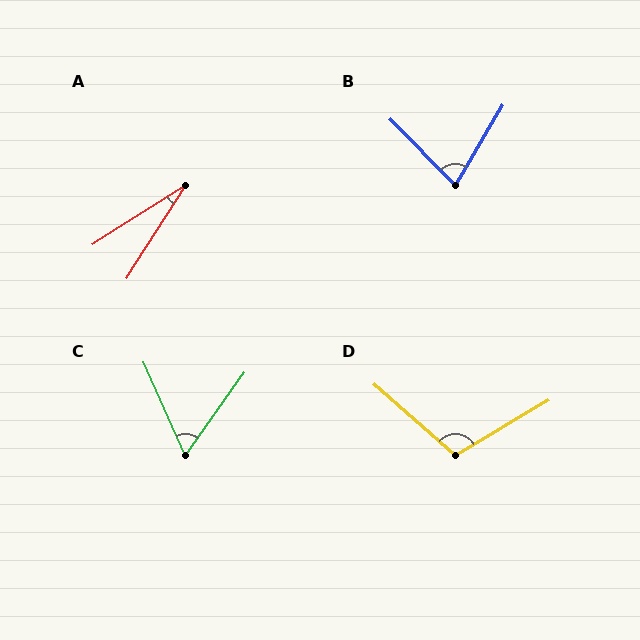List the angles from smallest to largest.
A (25°), C (59°), B (75°), D (108°).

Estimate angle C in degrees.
Approximately 59 degrees.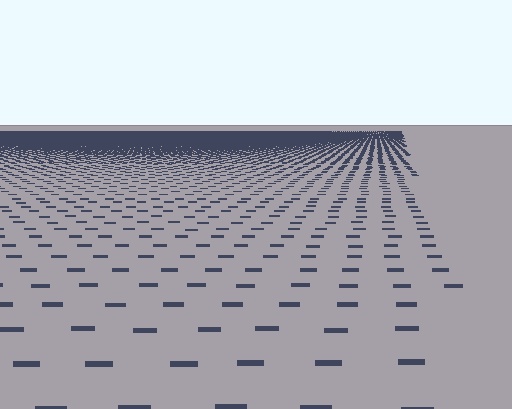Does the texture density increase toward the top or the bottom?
Density increases toward the top.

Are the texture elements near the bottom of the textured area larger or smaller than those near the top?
Larger. Near the bottom, elements are closer to the viewer and appear at a bigger on-screen size.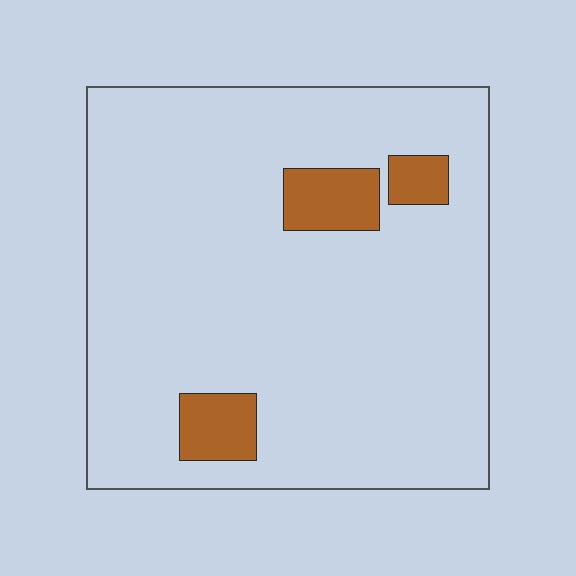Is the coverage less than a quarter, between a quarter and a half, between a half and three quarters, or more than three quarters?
Less than a quarter.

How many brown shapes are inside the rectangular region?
3.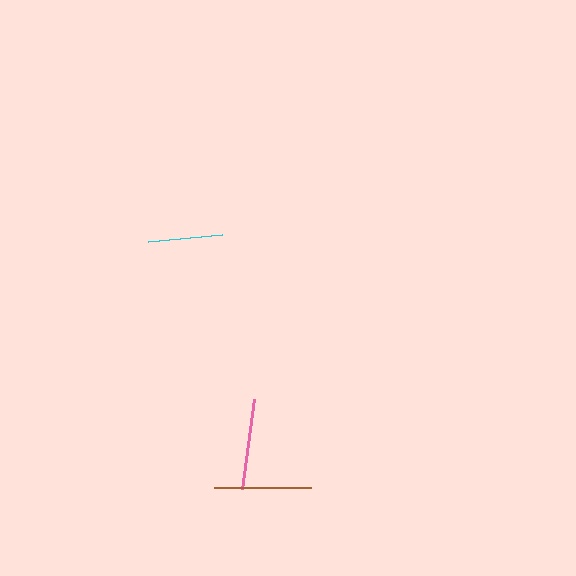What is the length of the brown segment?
The brown segment is approximately 97 pixels long.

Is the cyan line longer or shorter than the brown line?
The brown line is longer than the cyan line.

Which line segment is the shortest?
The cyan line is the shortest at approximately 75 pixels.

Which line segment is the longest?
The brown line is the longest at approximately 97 pixels.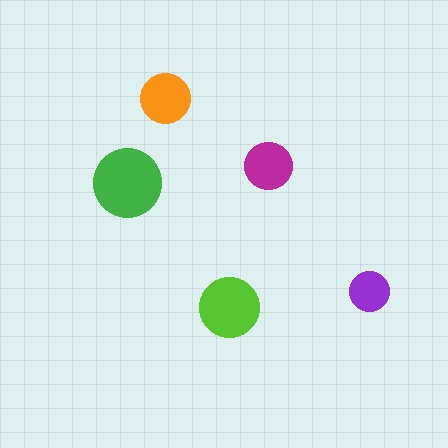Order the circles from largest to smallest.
the green one, the lime one, the orange one, the magenta one, the purple one.